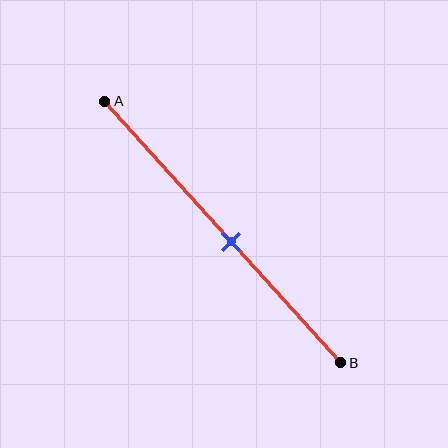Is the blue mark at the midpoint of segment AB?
No, the mark is at about 55% from A, not at the 50% midpoint.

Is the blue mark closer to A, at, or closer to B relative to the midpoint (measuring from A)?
The blue mark is closer to point B than the midpoint of segment AB.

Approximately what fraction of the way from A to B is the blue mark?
The blue mark is approximately 55% of the way from A to B.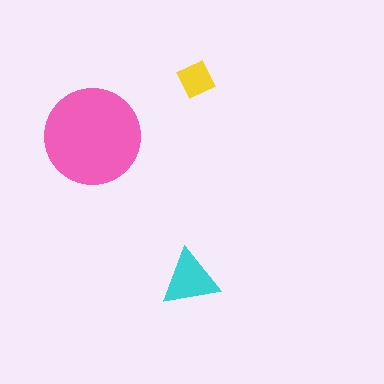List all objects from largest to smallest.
The pink circle, the cyan triangle, the yellow square.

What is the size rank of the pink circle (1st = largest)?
1st.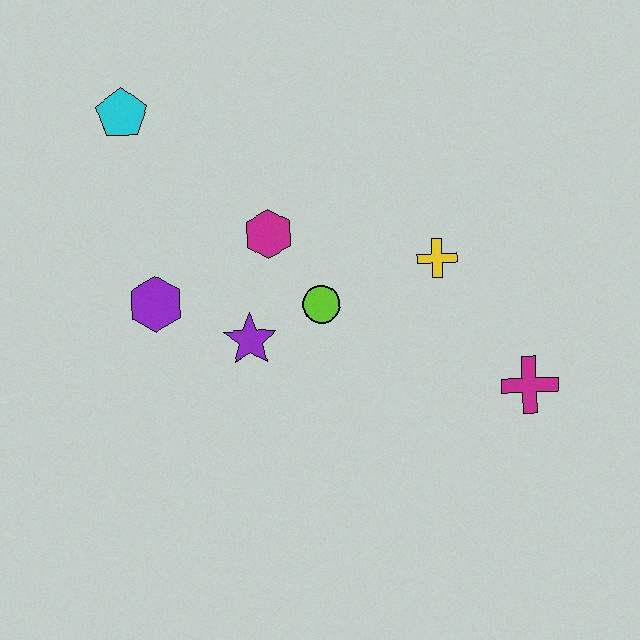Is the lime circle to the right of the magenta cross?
No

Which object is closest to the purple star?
The lime circle is closest to the purple star.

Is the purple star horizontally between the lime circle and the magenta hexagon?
No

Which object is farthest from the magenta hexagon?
The magenta cross is farthest from the magenta hexagon.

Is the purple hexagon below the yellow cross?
Yes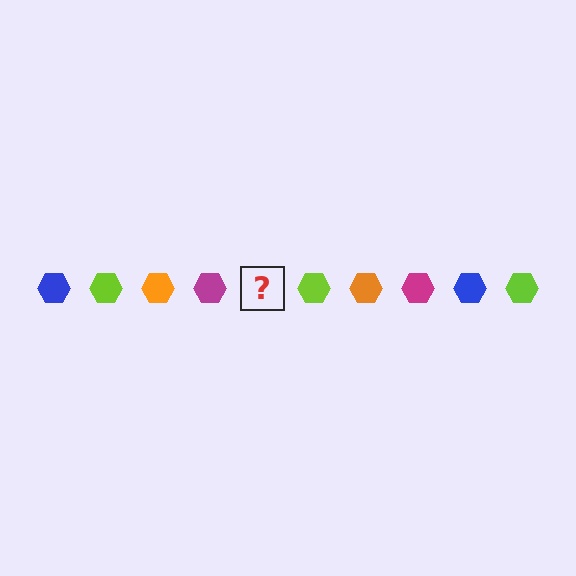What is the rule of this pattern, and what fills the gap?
The rule is that the pattern cycles through blue, lime, orange, magenta hexagons. The gap should be filled with a blue hexagon.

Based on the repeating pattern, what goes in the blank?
The blank should be a blue hexagon.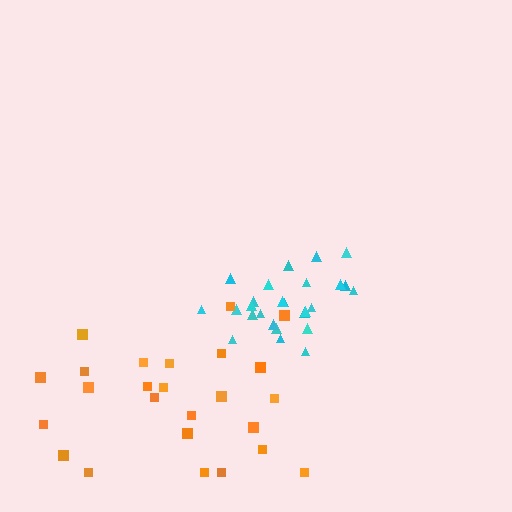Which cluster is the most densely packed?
Cyan.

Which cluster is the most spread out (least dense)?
Orange.